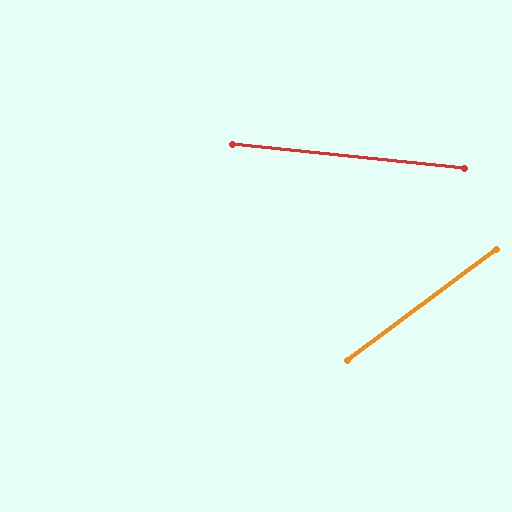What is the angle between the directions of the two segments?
Approximately 43 degrees.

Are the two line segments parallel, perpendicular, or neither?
Neither parallel nor perpendicular — they differ by about 43°.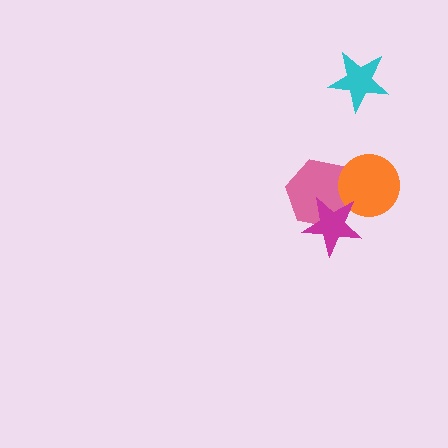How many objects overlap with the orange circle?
3 objects overlap with the orange circle.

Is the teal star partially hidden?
Yes, it is partially covered by another shape.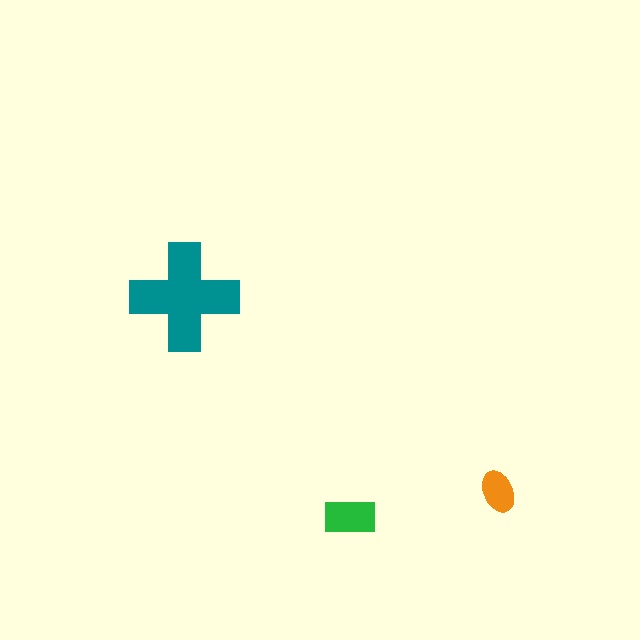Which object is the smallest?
The orange ellipse.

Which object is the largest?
The teal cross.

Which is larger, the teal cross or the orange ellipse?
The teal cross.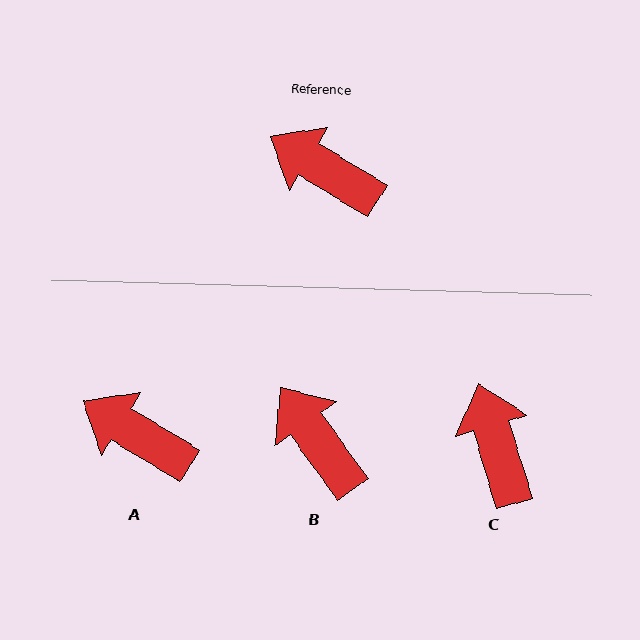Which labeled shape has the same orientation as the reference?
A.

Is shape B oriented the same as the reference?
No, it is off by about 23 degrees.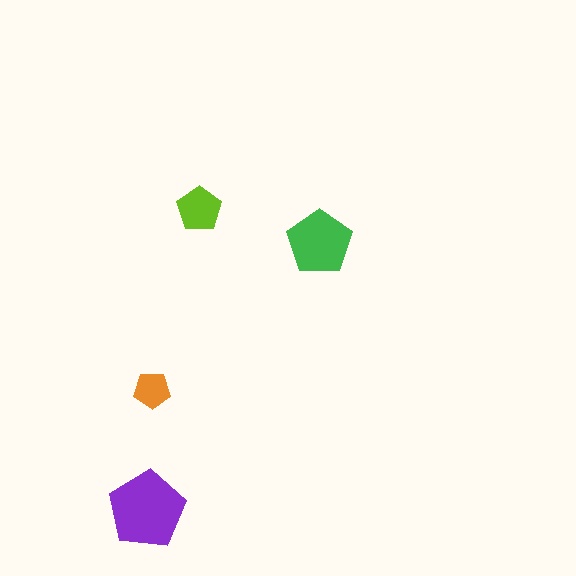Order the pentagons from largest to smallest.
the purple one, the green one, the lime one, the orange one.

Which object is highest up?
The lime pentagon is topmost.